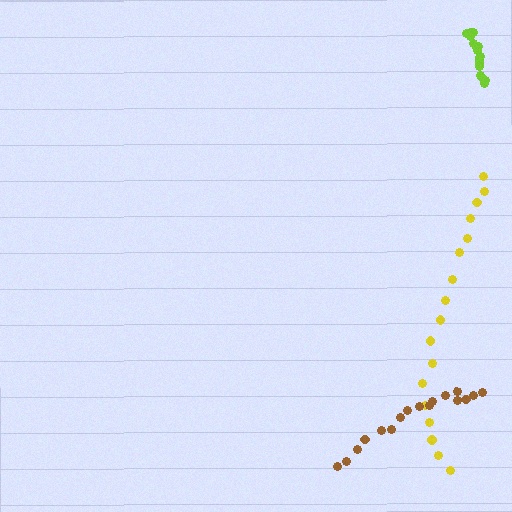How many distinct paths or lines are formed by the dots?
There are 3 distinct paths.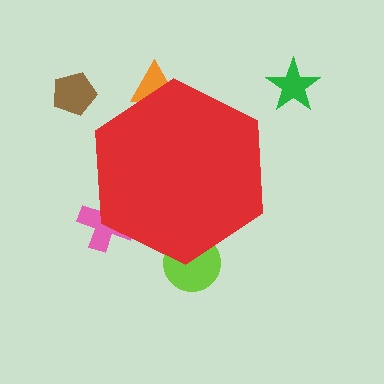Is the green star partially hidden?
No, the green star is fully visible.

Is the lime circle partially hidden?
Yes, the lime circle is partially hidden behind the red hexagon.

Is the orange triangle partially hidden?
Yes, the orange triangle is partially hidden behind the red hexagon.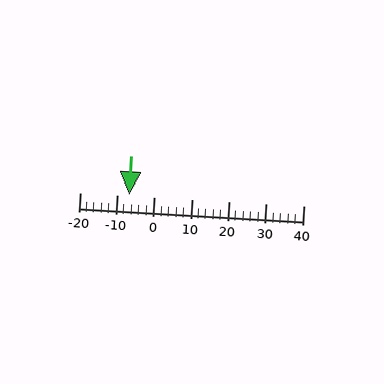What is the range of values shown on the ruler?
The ruler shows values from -20 to 40.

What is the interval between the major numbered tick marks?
The major tick marks are spaced 10 units apart.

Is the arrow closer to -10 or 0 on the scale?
The arrow is closer to -10.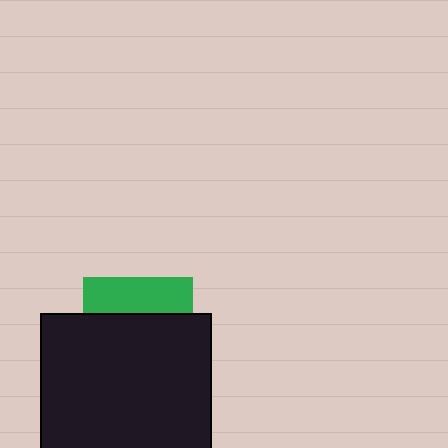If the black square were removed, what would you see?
You would see the complete green square.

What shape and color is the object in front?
The object in front is a black square.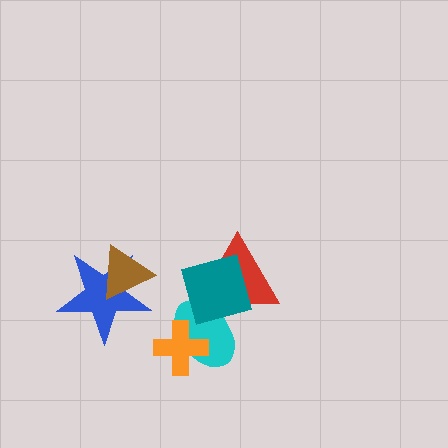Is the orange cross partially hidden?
No, no other shape covers it.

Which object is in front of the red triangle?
The teal diamond is in front of the red triangle.